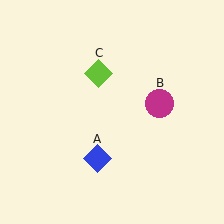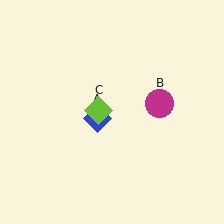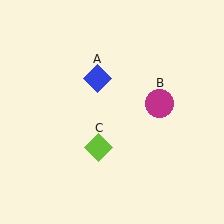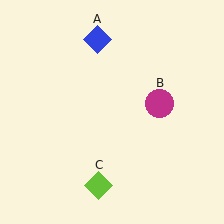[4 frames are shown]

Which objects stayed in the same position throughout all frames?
Magenta circle (object B) remained stationary.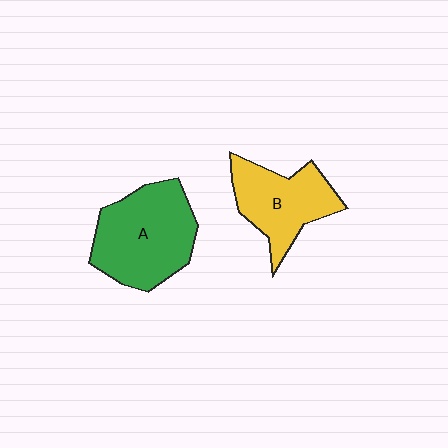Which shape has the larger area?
Shape A (green).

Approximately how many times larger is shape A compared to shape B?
Approximately 1.3 times.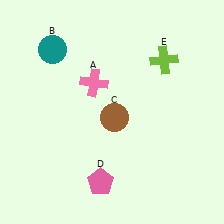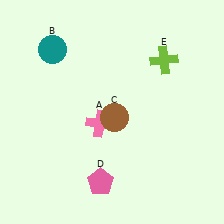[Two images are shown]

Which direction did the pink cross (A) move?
The pink cross (A) moved down.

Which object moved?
The pink cross (A) moved down.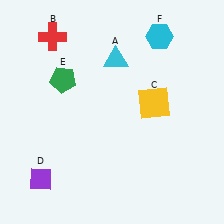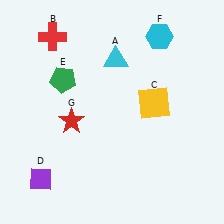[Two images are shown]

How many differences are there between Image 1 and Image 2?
There is 1 difference between the two images.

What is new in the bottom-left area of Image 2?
A red star (G) was added in the bottom-left area of Image 2.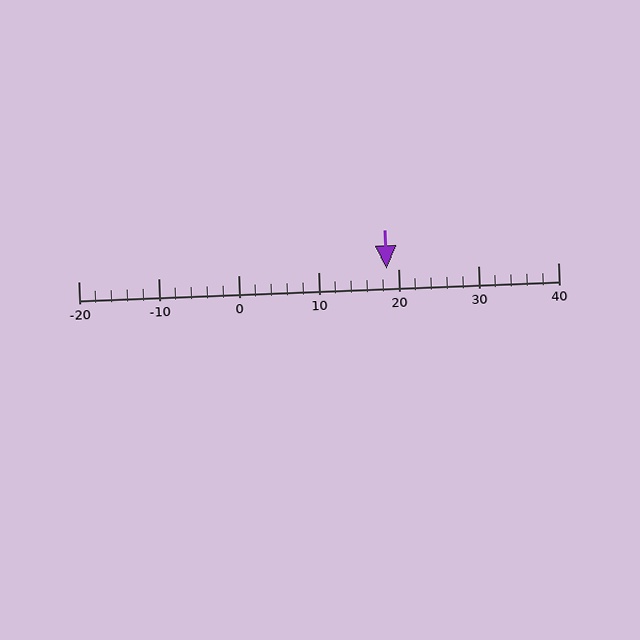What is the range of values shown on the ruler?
The ruler shows values from -20 to 40.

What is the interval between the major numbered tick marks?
The major tick marks are spaced 10 units apart.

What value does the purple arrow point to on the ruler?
The purple arrow points to approximately 18.